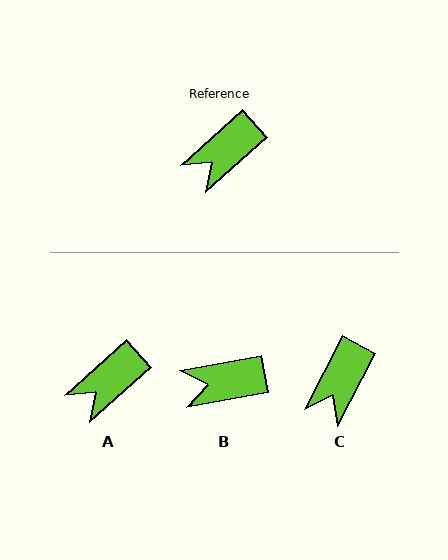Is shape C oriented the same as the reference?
No, it is off by about 20 degrees.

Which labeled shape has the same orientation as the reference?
A.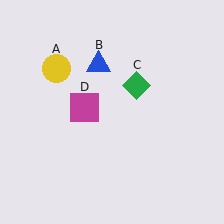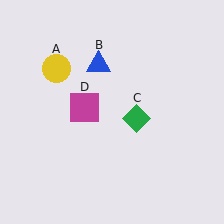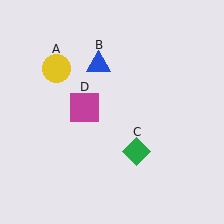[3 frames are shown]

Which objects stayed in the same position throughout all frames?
Yellow circle (object A) and blue triangle (object B) and magenta square (object D) remained stationary.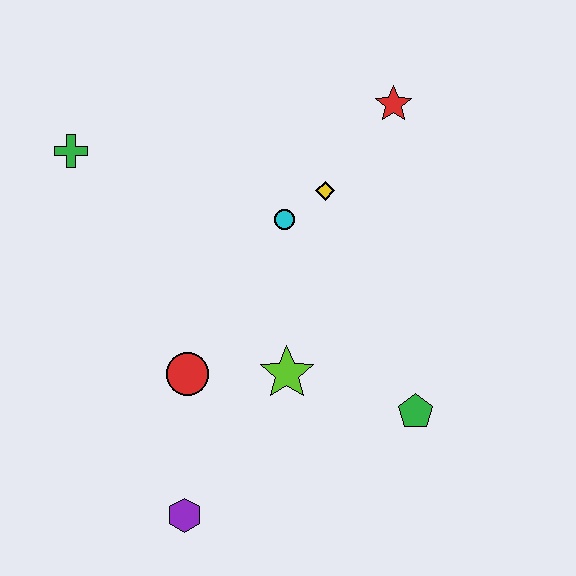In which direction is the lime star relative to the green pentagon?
The lime star is to the left of the green pentagon.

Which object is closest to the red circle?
The lime star is closest to the red circle.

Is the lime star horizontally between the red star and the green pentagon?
No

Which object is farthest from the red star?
The purple hexagon is farthest from the red star.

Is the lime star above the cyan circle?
No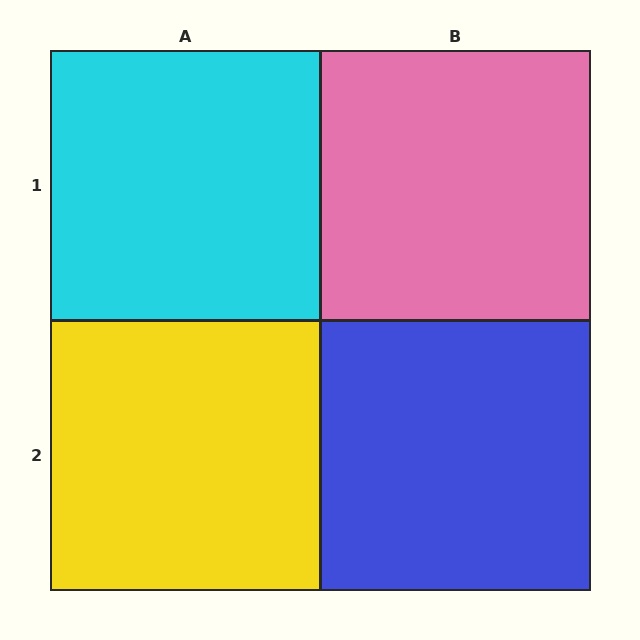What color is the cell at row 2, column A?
Yellow.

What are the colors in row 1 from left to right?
Cyan, pink.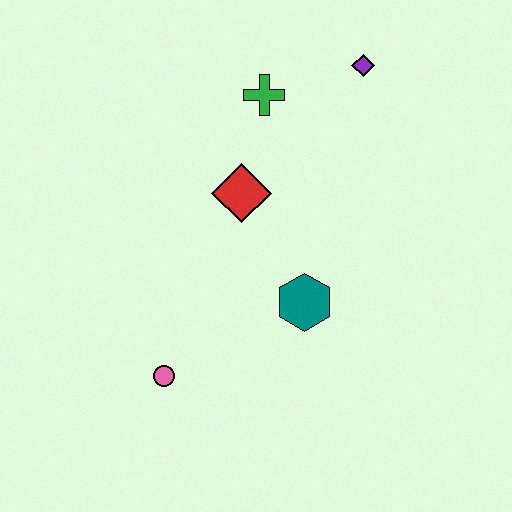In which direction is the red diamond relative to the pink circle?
The red diamond is above the pink circle.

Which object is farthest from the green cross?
The pink circle is farthest from the green cross.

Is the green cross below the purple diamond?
Yes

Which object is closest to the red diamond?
The green cross is closest to the red diamond.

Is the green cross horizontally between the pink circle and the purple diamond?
Yes